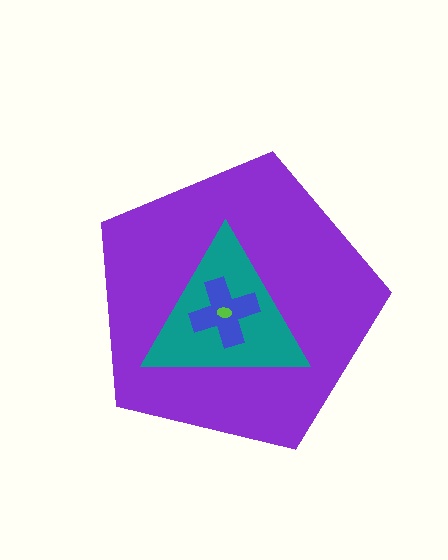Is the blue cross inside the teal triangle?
Yes.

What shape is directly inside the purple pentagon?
The teal triangle.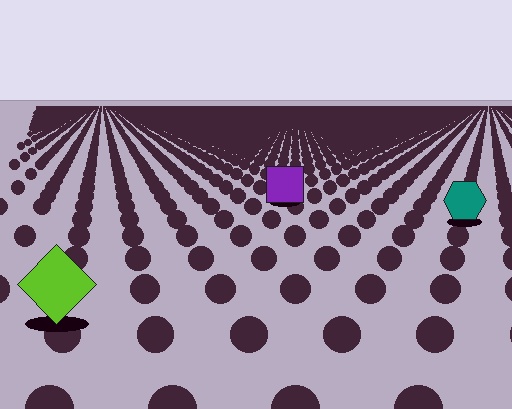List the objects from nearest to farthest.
From nearest to farthest: the lime diamond, the teal hexagon, the purple square.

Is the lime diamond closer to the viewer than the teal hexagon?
Yes. The lime diamond is closer — you can tell from the texture gradient: the ground texture is coarser near it.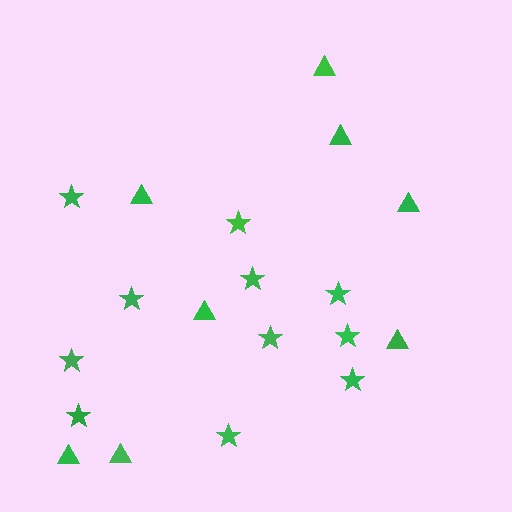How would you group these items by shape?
There are 2 groups: one group of triangles (8) and one group of stars (11).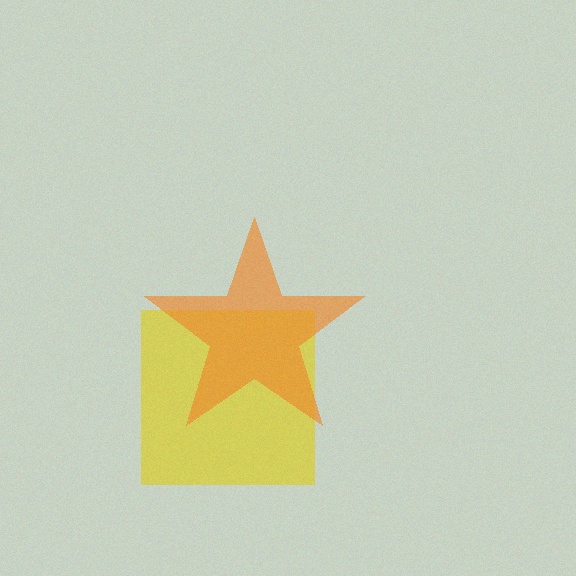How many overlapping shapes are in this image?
There are 2 overlapping shapes in the image.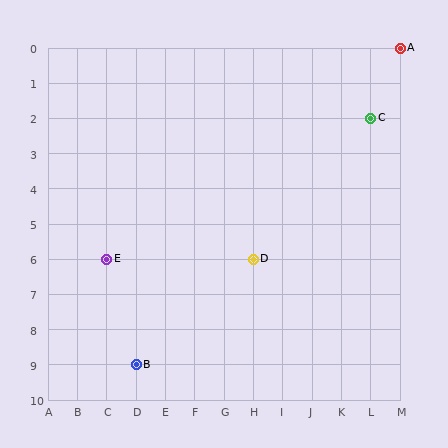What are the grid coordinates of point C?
Point C is at grid coordinates (L, 2).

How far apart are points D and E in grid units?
Points D and E are 5 columns apart.